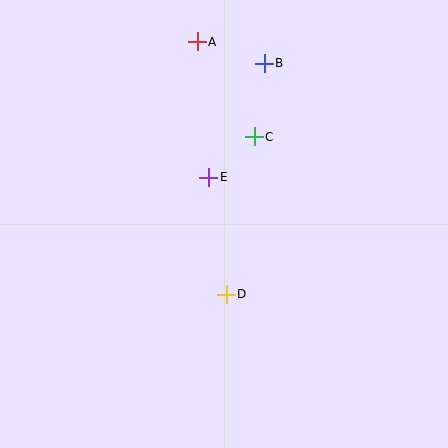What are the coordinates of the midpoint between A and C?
The midpoint between A and C is at (226, 89).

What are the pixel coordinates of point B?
Point B is at (264, 63).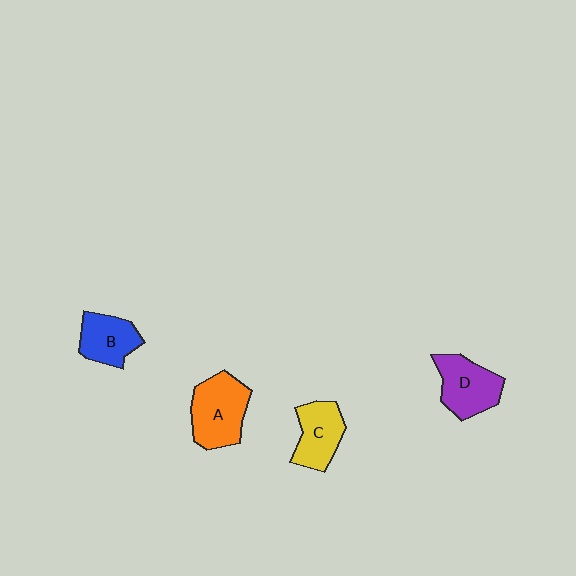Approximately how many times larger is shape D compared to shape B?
Approximately 1.2 times.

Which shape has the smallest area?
Shape B (blue).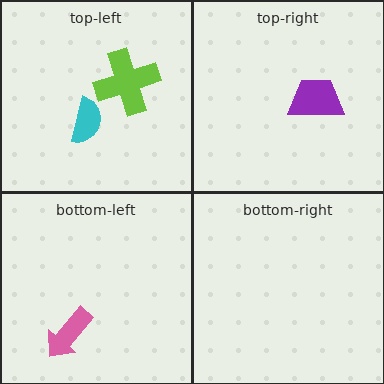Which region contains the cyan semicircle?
The top-left region.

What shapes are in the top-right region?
The purple trapezoid.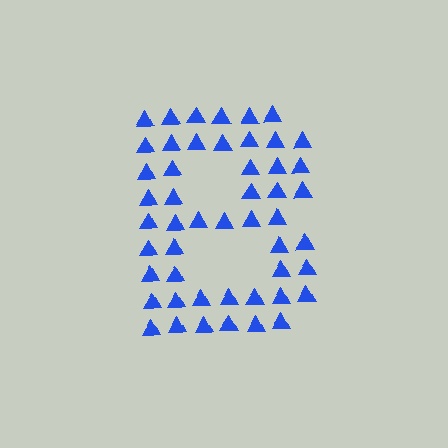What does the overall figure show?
The overall figure shows the letter B.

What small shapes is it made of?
It is made of small triangles.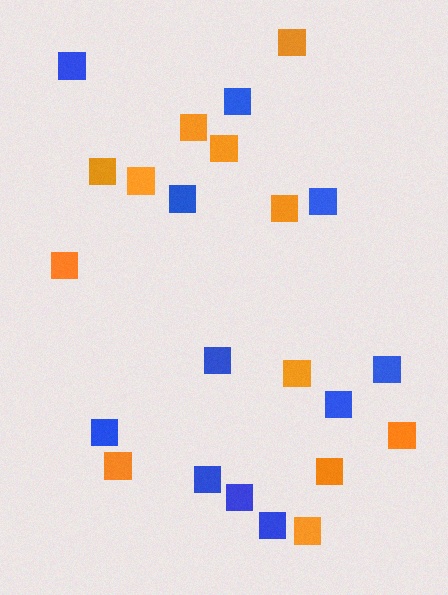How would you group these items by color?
There are 2 groups: one group of blue squares (11) and one group of orange squares (12).